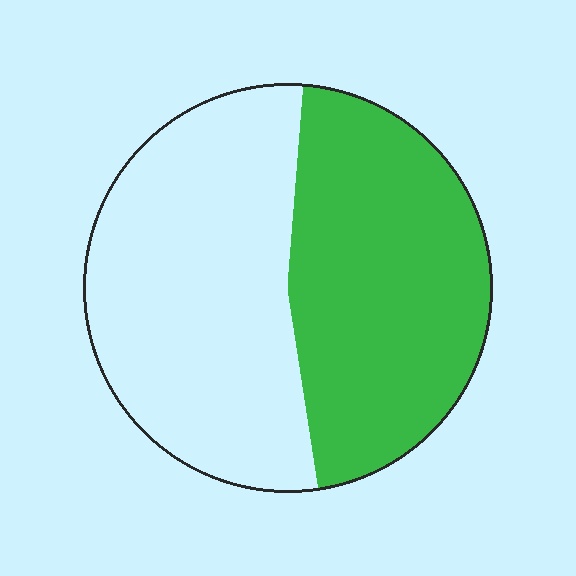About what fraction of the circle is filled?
About one half (1/2).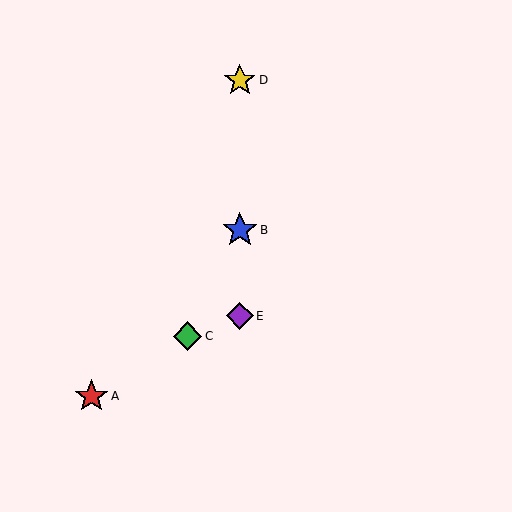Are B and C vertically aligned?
No, B is at x≈240 and C is at x≈188.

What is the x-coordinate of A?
Object A is at x≈92.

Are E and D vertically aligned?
Yes, both are at x≈240.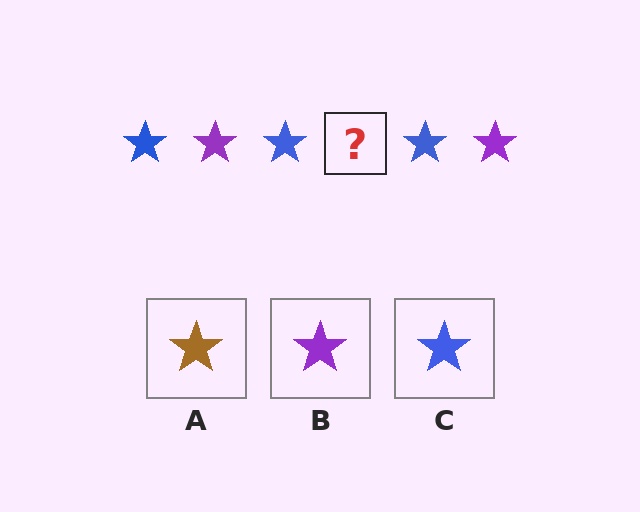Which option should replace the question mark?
Option B.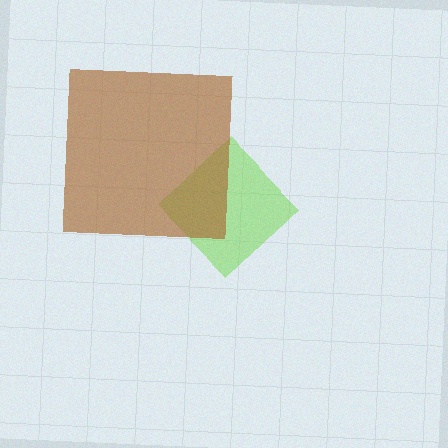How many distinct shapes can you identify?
There are 2 distinct shapes: a lime diamond, a brown square.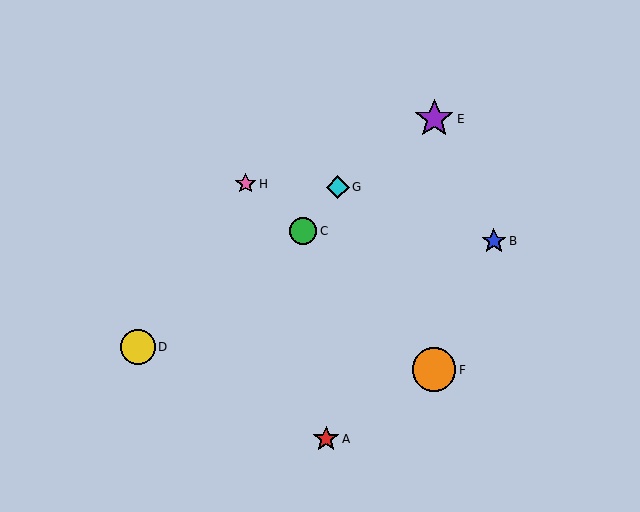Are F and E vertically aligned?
Yes, both are at x≈434.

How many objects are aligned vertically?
2 objects (E, F) are aligned vertically.